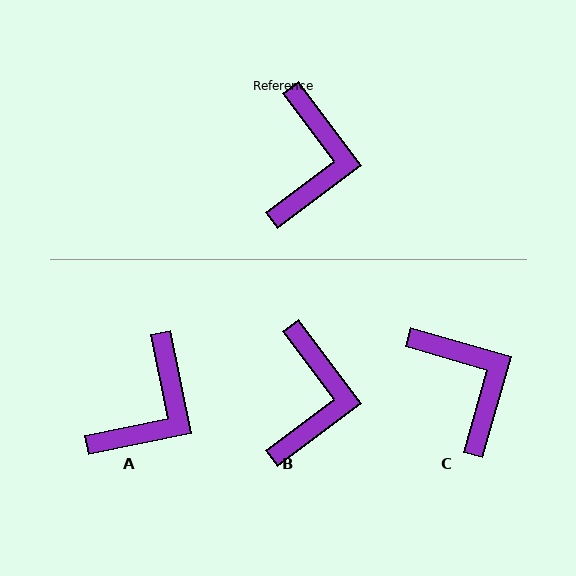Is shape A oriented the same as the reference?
No, it is off by about 25 degrees.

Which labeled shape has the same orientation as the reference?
B.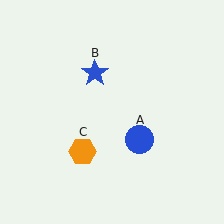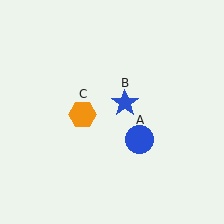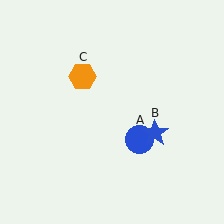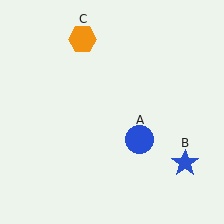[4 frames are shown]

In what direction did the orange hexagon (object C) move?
The orange hexagon (object C) moved up.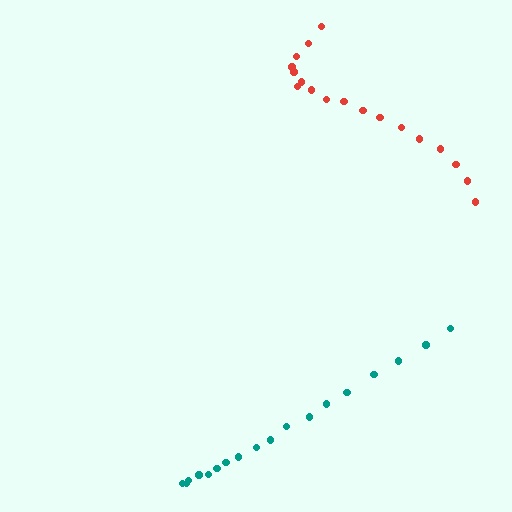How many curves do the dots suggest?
There are 2 distinct paths.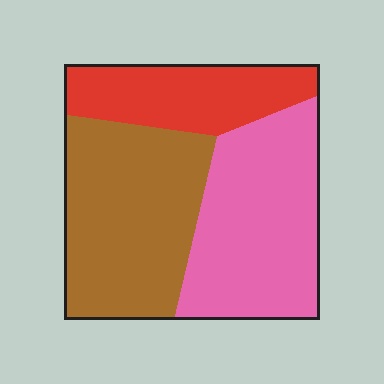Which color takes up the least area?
Red, at roughly 20%.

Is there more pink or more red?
Pink.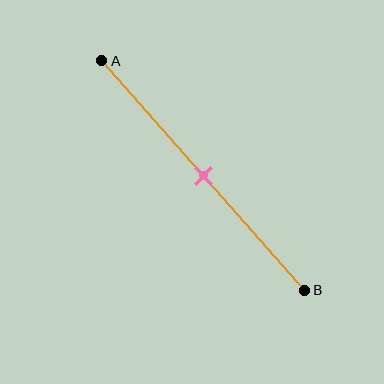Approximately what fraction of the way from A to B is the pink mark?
The pink mark is approximately 50% of the way from A to B.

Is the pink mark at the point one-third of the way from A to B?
No, the mark is at about 50% from A, not at the 33% one-third point.